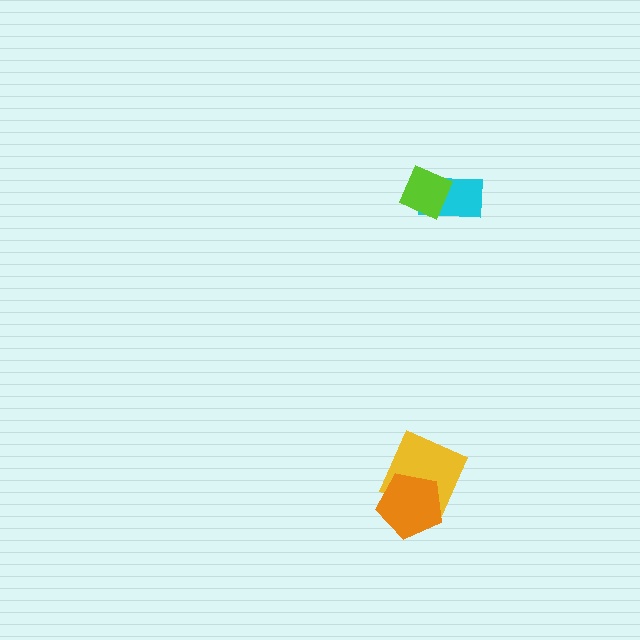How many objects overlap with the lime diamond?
1 object overlaps with the lime diamond.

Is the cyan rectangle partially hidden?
Yes, it is partially covered by another shape.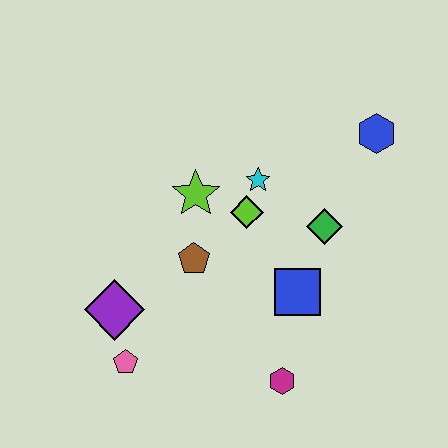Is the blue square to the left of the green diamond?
Yes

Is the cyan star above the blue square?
Yes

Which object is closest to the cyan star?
The lime diamond is closest to the cyan star.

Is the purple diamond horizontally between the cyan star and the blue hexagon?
No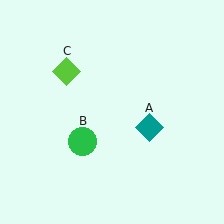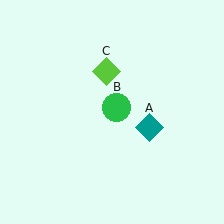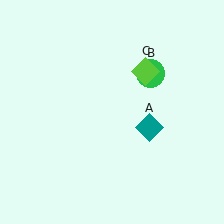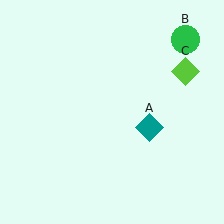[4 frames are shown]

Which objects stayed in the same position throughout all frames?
Teal diamond (object A) remained stationary.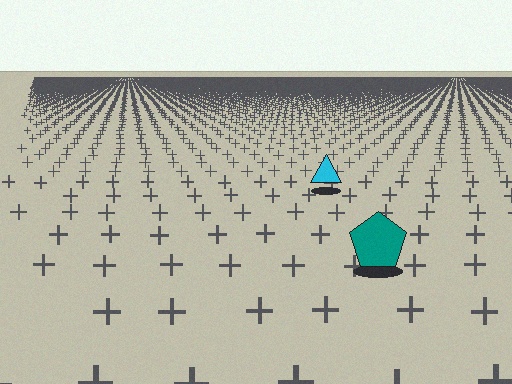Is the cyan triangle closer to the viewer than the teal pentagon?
No. The teal pentagon is closer — you can tell from the texture gradient: the ground texture is coarser near it.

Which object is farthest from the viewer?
The cyan triangle is farthest from the viewer. It appears smaller and the ground texture around it is denser.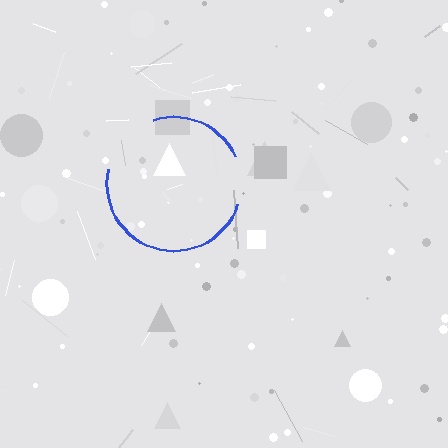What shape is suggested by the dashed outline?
The dashed outline suggests a circle.